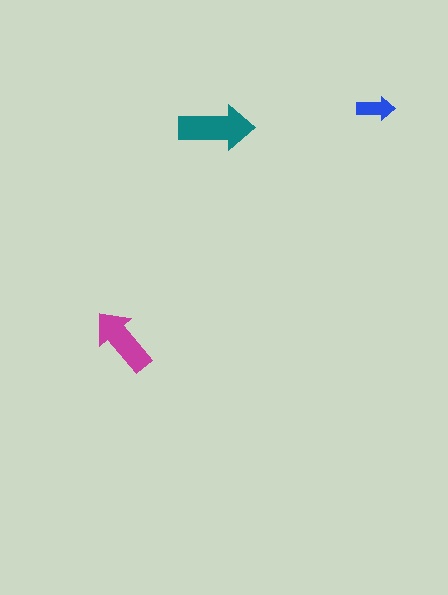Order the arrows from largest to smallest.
the teal one, the magenta one, the blue one.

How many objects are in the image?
There are 3 objects in the image.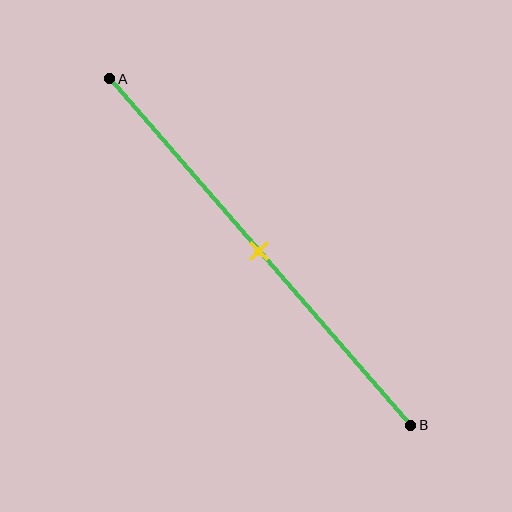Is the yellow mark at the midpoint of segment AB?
Yes, the mark is approximately at the midpoint.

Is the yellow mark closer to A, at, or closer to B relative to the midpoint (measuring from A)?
The yellow mark is approximately at the midpoint of segment AB.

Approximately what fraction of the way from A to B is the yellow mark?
The yellow mark is approximately 50% of the way from A to B.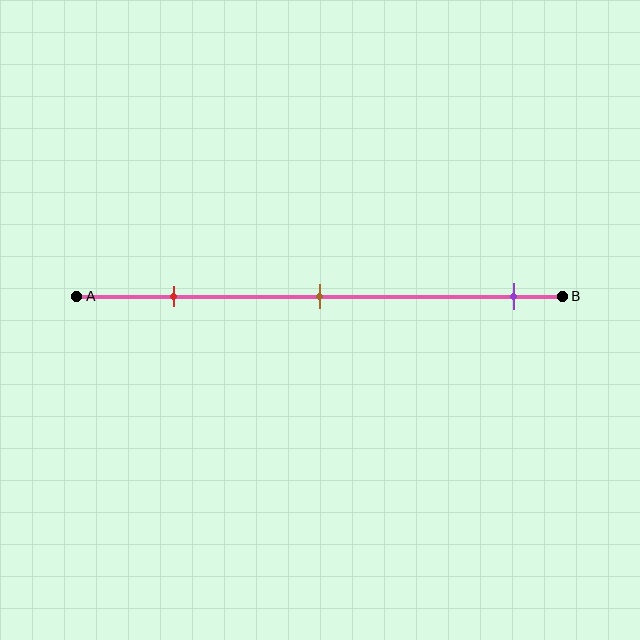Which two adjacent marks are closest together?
The red and brown marks are the closest adjacent pair.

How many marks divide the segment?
There are 3 marks dividing the segment.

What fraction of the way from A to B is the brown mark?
The brown mark is approximately 50% (0.5) of the way from A to B.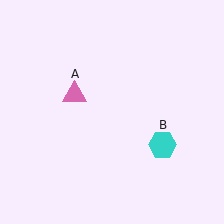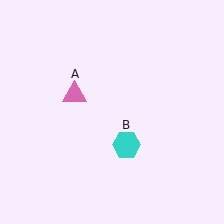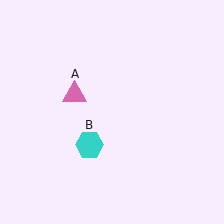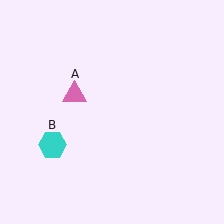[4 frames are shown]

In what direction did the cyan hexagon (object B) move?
The cyan hexagon (object B) moved left.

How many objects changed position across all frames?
1 object changed position: cyan hexagon (object B).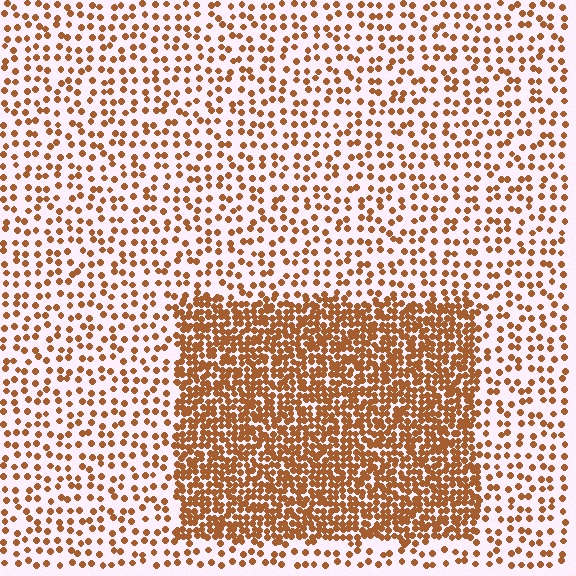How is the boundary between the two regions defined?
The boundary is defined by a change in element density (approximately 2.8x ratio). All elements are the same color, size, and shape.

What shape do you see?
I see a rectangle.